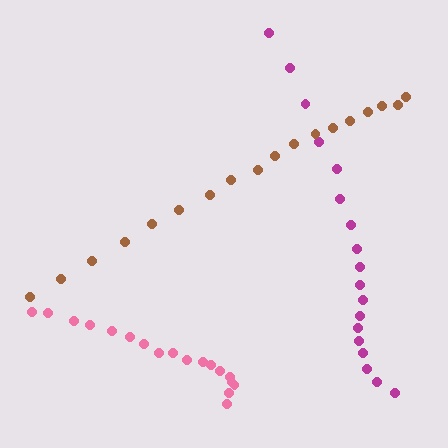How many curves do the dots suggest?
There are 3 distinct paths.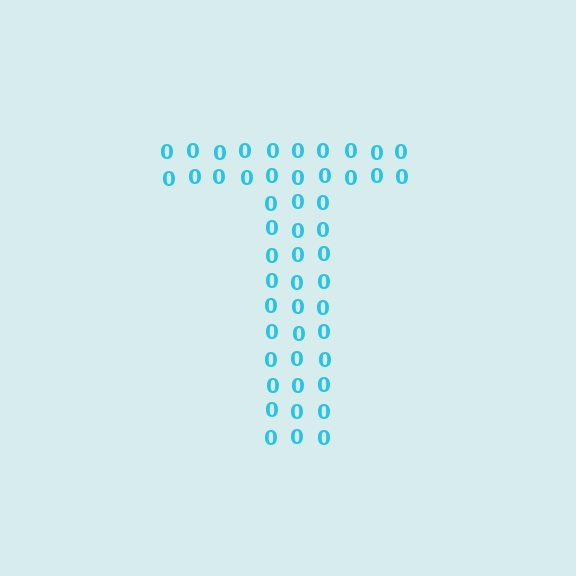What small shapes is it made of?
It is made of small digit 0's.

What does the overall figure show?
The overall figure shows the letter T.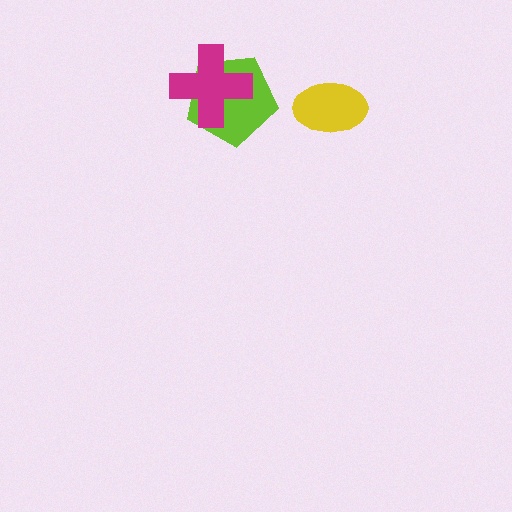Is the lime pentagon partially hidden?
Yes, it is partially covered by another shape.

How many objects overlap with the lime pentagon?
1 object overlaps with the lime pentagon.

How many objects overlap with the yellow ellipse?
0 objects overlap with the yellow ellipse.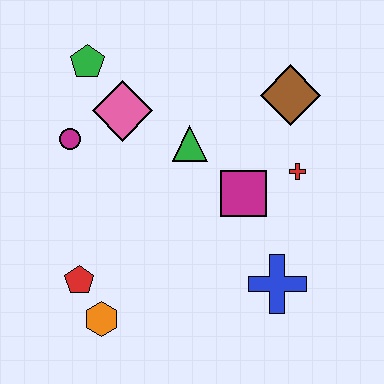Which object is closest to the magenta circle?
The pink diamond is closest to the magenta circle.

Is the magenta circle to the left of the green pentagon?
Yes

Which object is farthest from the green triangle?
The orange hexagon is farthest from the green triangle.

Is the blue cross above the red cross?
No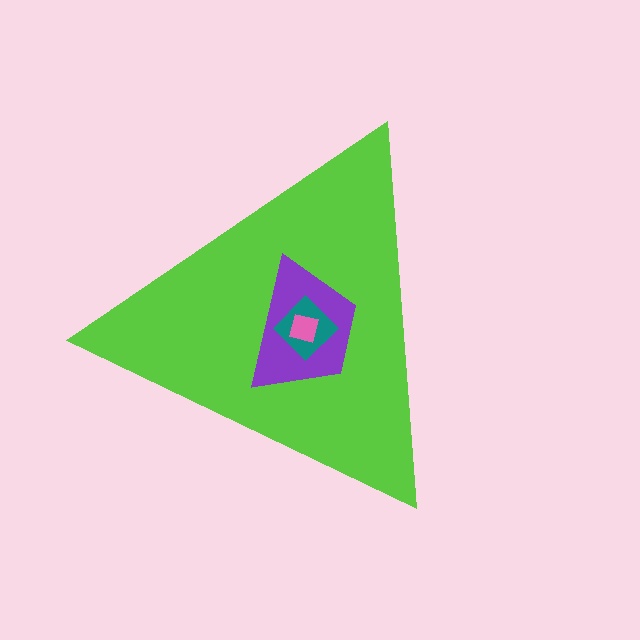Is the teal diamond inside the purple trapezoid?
Yes.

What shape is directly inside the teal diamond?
The pink square.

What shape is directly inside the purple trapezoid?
The teal diamond.